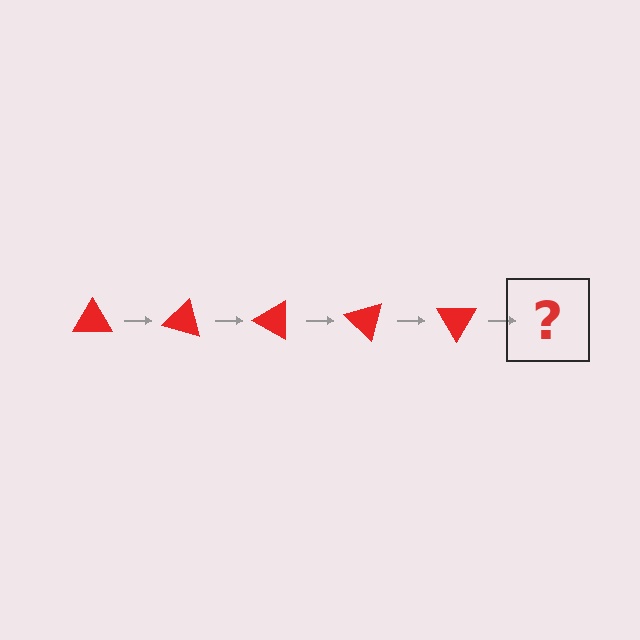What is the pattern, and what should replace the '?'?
The pattern is that the triangle rotates 15 degrees each step. The '?' should be a red triangle rotated 75 degrees.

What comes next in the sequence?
The next element should be a red triangle rotated 75 degrees.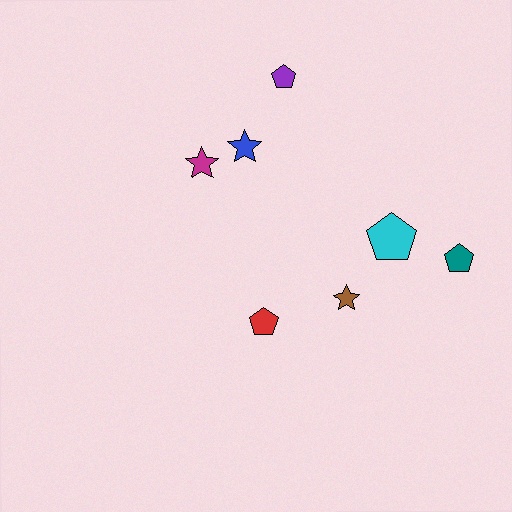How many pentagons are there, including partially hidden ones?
There are 4 pentagons.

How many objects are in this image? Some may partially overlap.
There are 7 objects.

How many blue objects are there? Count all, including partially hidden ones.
There is 1 blue object.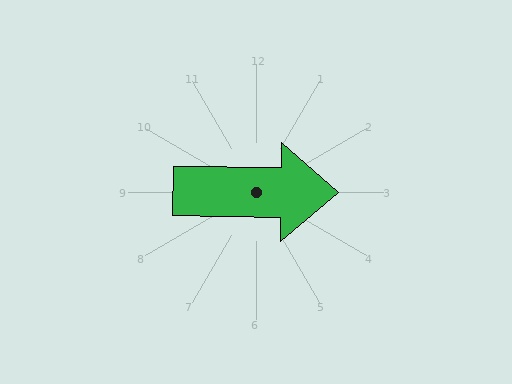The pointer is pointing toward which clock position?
Roughly 3 o'clock.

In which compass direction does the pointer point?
East.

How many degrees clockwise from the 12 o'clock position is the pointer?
Approximately 91 degrees.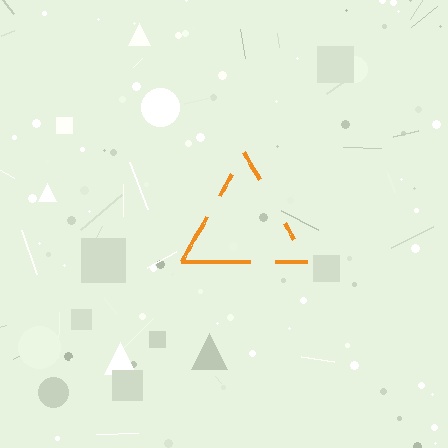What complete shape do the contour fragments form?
The contour fragments form a triangle.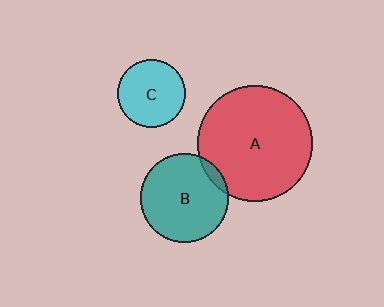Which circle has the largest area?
Circle A (red).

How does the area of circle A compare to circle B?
Approximately 1.7 times.